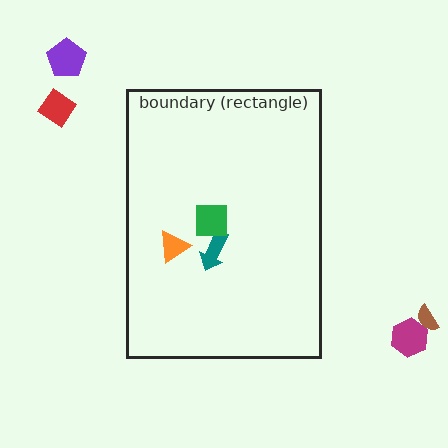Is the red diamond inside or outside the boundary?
Outside.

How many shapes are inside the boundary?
3 inside, 4 outside.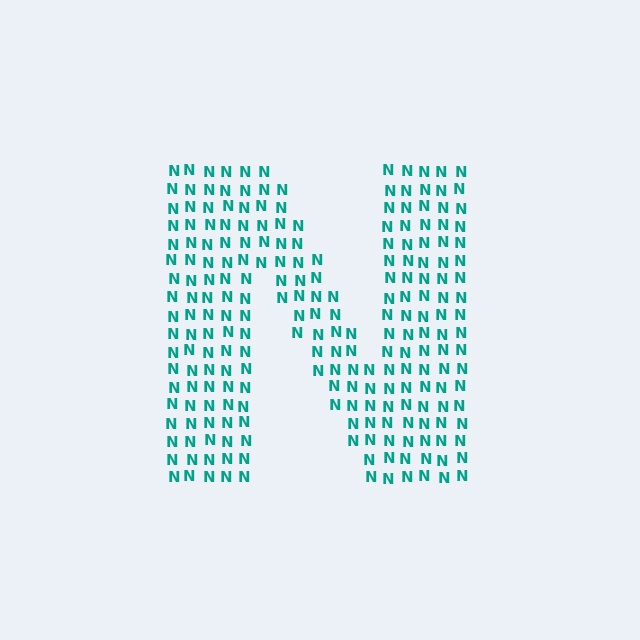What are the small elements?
The small elements are letter N's.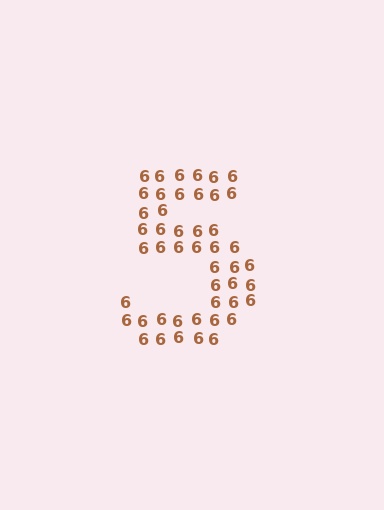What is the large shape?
The large shape is the digit 5.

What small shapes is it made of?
It is made of small digit 6's.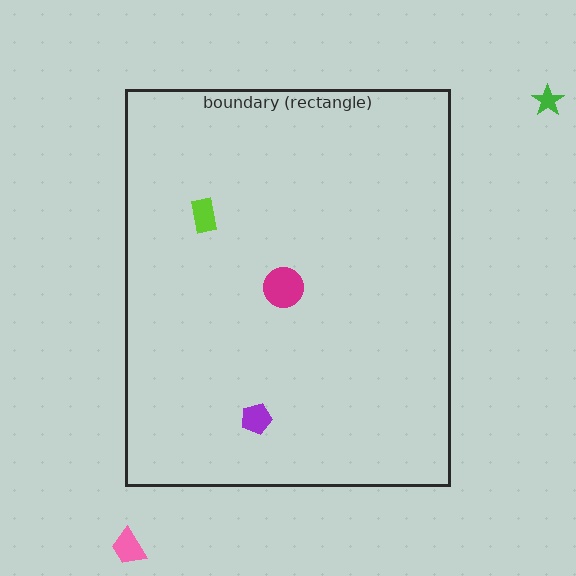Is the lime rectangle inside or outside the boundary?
Inside.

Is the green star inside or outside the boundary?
Outside.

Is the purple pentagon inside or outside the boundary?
Inside.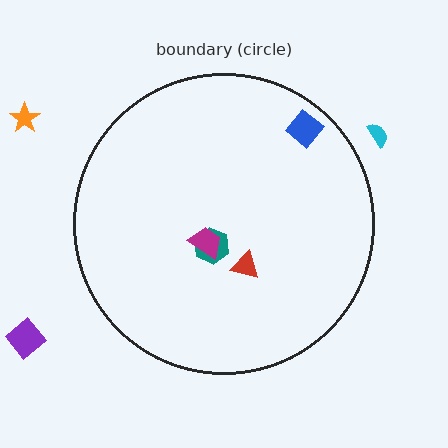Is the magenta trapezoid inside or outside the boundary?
Inside.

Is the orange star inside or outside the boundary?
Outside.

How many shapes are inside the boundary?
4 inside, 3 outside.